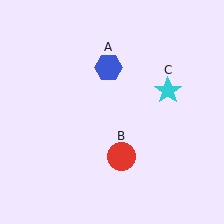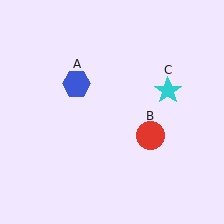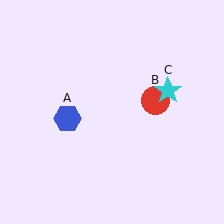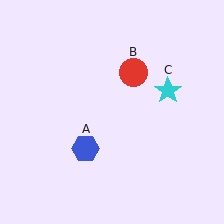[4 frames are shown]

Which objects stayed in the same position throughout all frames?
Cyan star (object C) remained stationary.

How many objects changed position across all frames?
2 objects changed position: blue hexagon (object A), red circle (object B).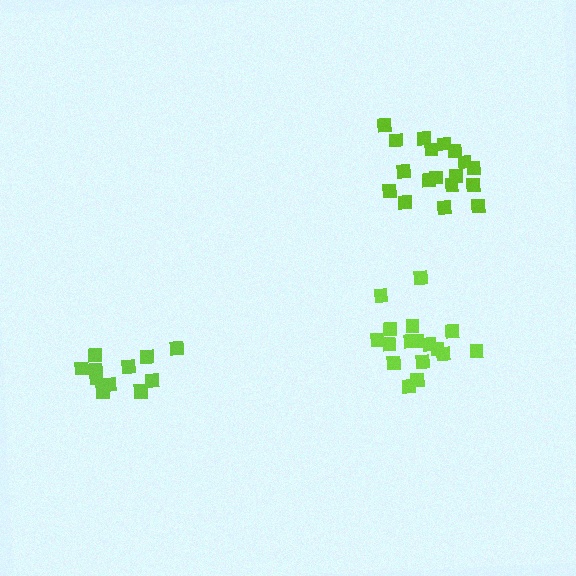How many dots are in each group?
Group 1: 13 dots, Group 2: 17 dots, Group 3: 18 dots (48 total).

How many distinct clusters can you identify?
There are 3 distinct clusters.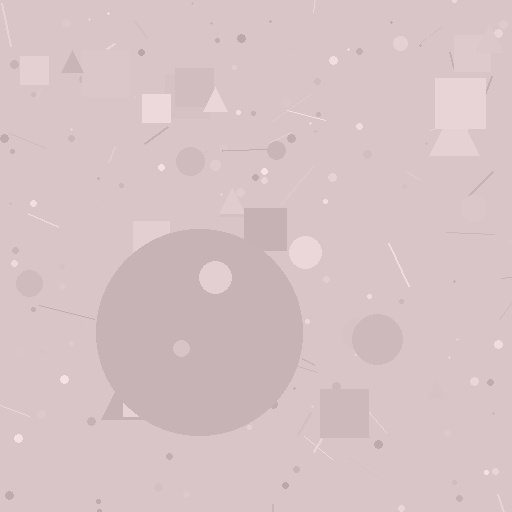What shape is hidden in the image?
A circle is hidden in the image.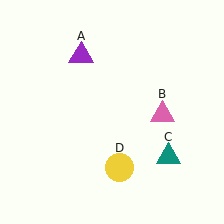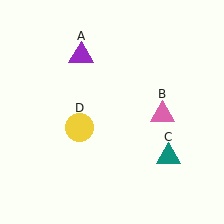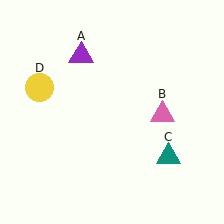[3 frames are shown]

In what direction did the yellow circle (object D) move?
The yellow circle (object D) moved up and to the left.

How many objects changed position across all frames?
1 object changed position: yellow circle (object D).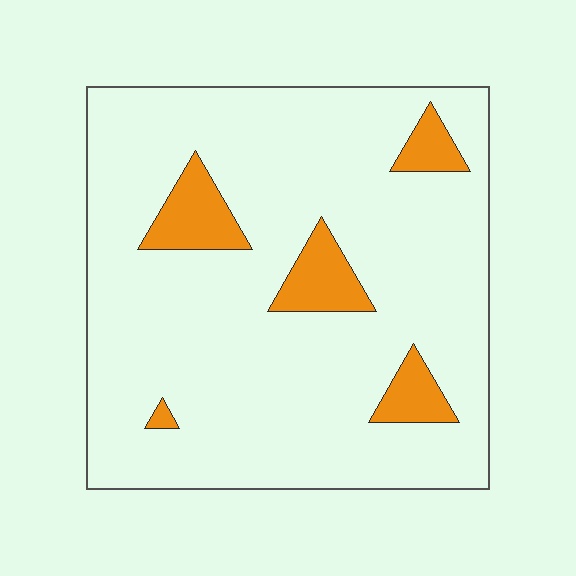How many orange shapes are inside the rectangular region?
5.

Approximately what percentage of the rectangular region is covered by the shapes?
Approximately 10%.